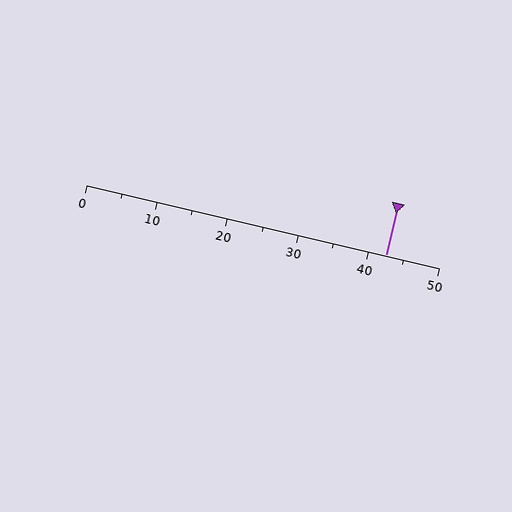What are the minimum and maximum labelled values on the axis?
The axis runs from 0 to 50.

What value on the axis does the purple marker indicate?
The marker indicates approximately 42.5.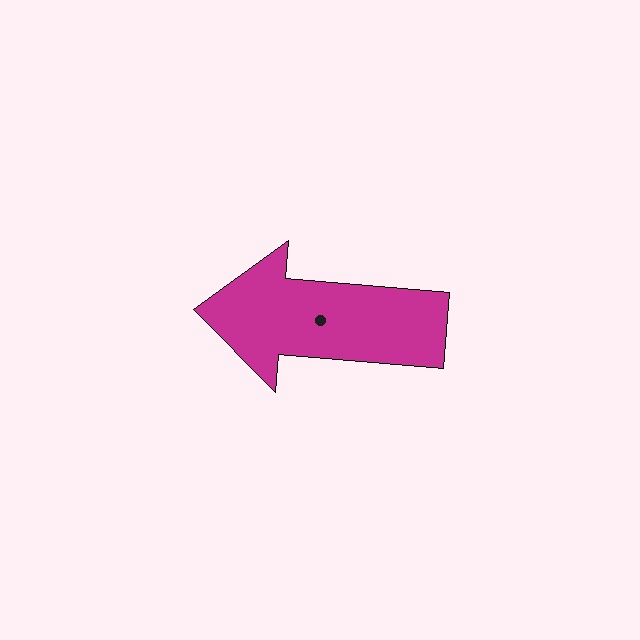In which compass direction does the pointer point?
West.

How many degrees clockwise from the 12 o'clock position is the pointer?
Approximately 275 degrees.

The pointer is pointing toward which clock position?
Roughly 9 o'clock.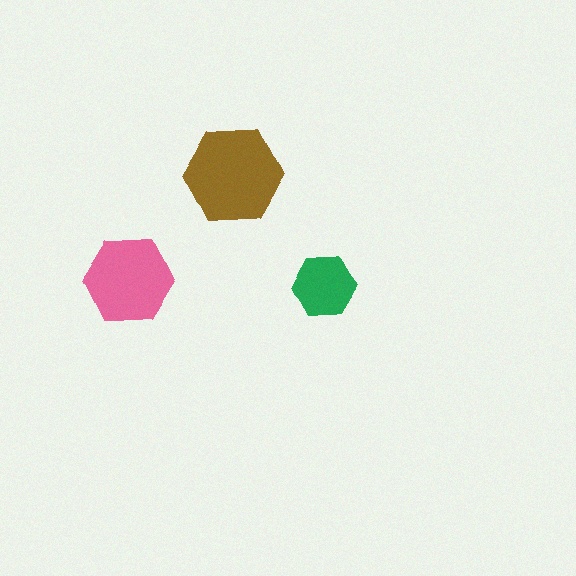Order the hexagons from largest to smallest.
the brown one, the pink one, the green one.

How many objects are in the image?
There are 3 objects in the image.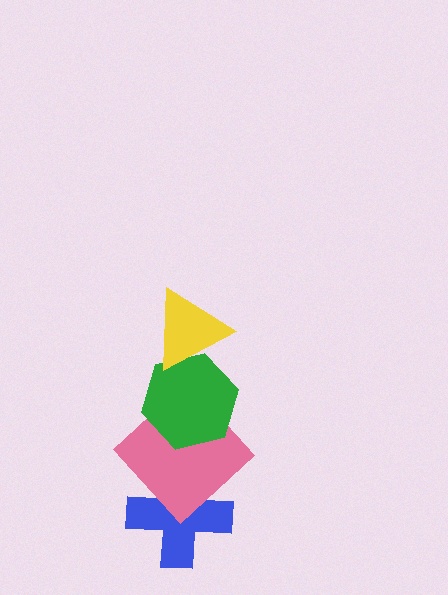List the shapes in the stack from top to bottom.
From top to bottom: the yellow triangle, the green hexagon, the pink diamond, the blue cross.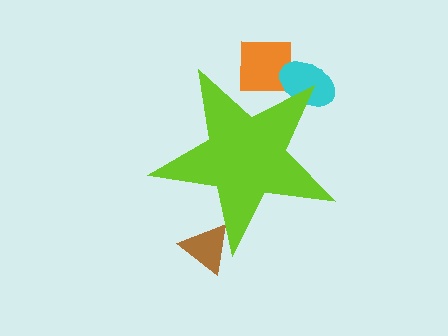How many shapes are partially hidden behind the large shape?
3 shapes are partially hidden.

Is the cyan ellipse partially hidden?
Yes, the cyan ellipse is partially hidden behind the lime star.